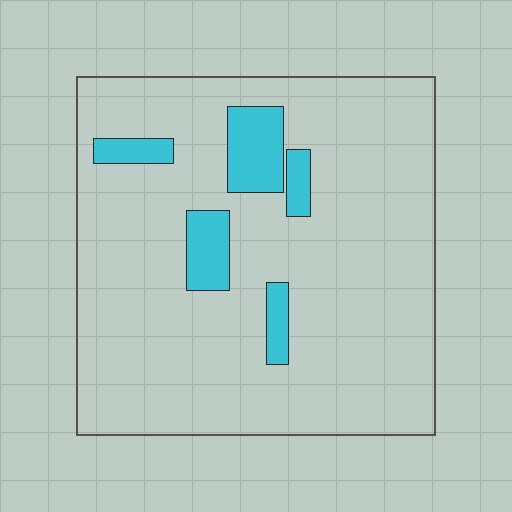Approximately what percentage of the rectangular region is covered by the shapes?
Approximately 10%.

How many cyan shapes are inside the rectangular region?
5.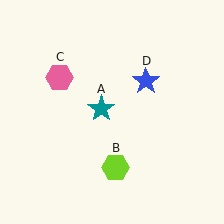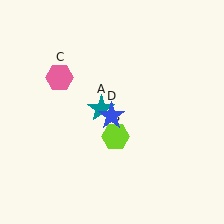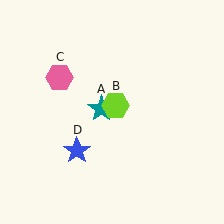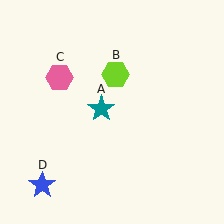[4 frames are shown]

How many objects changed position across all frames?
2 objects changed position: lime hexagon (object B), blue star (object D).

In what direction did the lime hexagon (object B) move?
The lime hexagon (object B) moved up.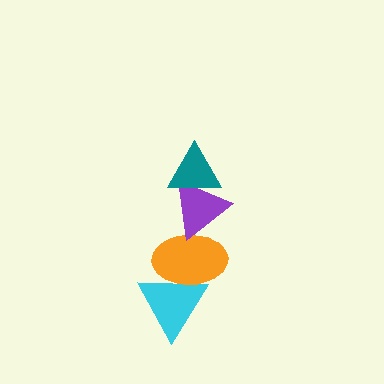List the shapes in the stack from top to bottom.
From top to bottom: the teal triangle, the purple triangle, the orange ellipse, the cyan triangle.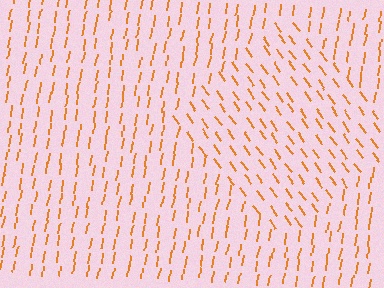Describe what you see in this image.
The image is filled with small orange line segments. A diamond region in the image has lines oriented differently from the surrounding lines, creating a visible texture boundary.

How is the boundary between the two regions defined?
The boundary is defined purely by a change in line orientation (approximately 45 degrees difference). All lines are the same color and thickness.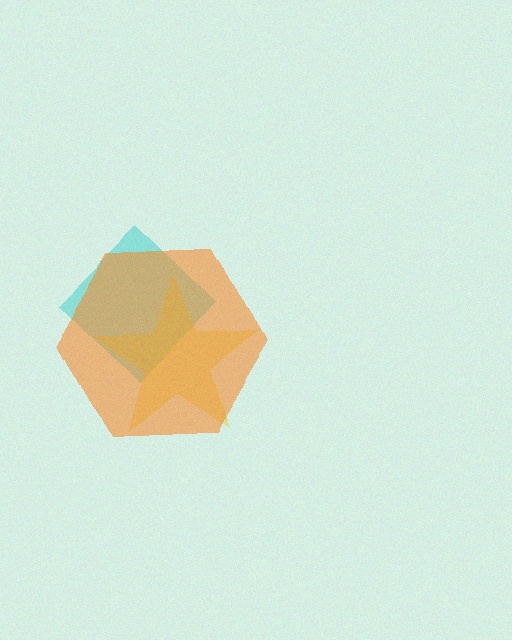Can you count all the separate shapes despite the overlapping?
Yes, there are 3 separate shapes.